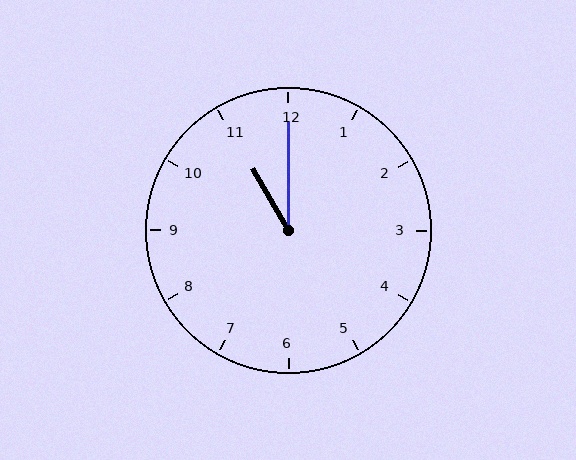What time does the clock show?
11:00.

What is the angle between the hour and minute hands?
Approximately 30 degrees.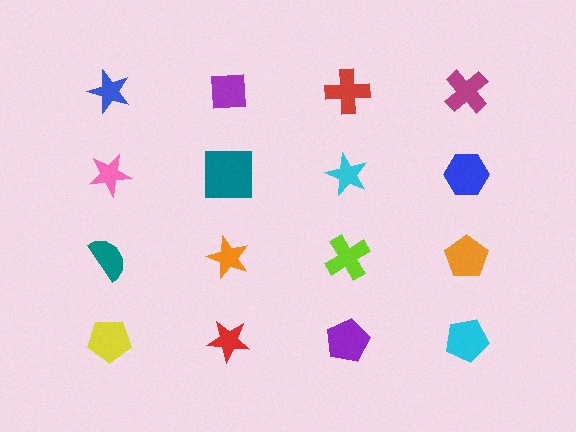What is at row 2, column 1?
A pink star.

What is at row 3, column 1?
A teal semicircle.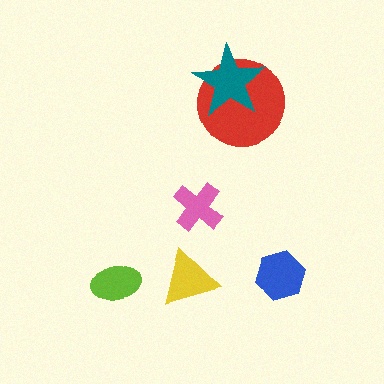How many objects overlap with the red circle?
1 object overlaps with the red circle.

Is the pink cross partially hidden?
No, no other shape covers it.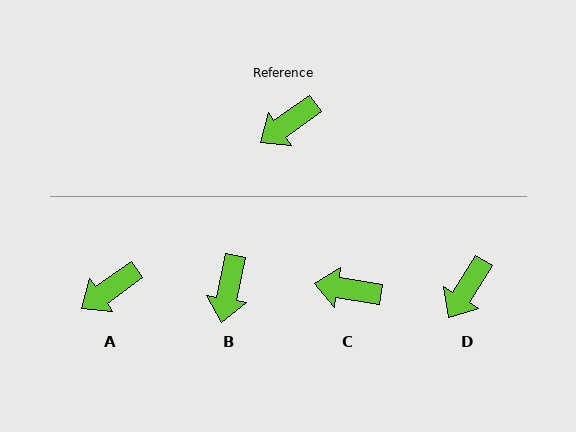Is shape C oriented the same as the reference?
No, it is off by about 45 degrees.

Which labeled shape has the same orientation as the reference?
A.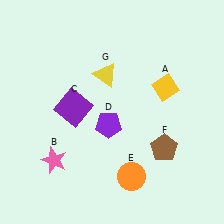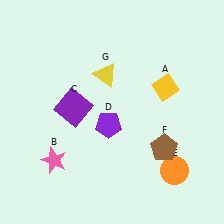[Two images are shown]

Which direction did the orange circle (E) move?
The orange circle (E) moved right.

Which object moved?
The orange circle (E) moved right.